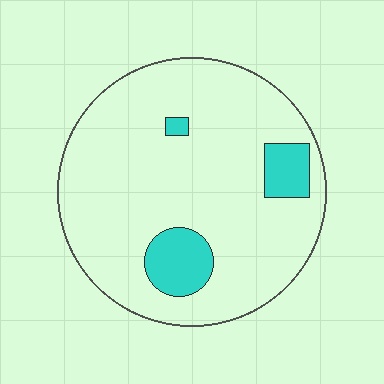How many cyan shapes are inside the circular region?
3.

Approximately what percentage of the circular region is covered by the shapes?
Approximately 10%.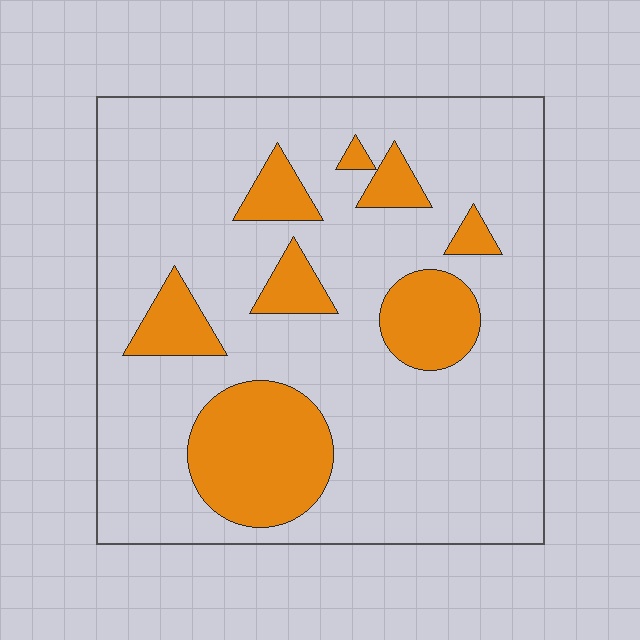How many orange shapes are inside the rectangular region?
8.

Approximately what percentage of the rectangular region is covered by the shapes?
Approximately 20%.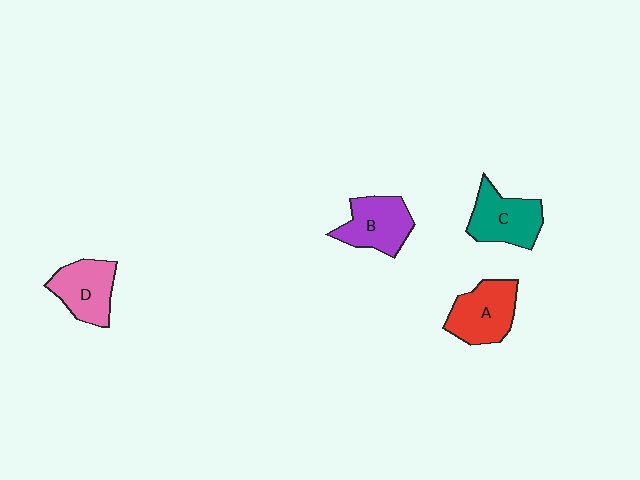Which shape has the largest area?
Shape A (red).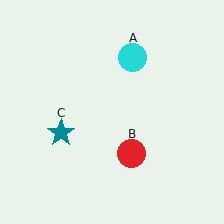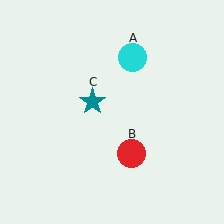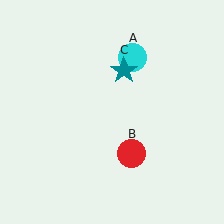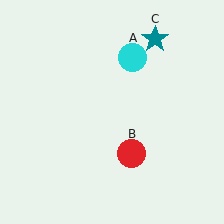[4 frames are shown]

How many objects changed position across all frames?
1 object changed position: teal star (object C).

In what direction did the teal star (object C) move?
The teal star (object C) moved up and to the right.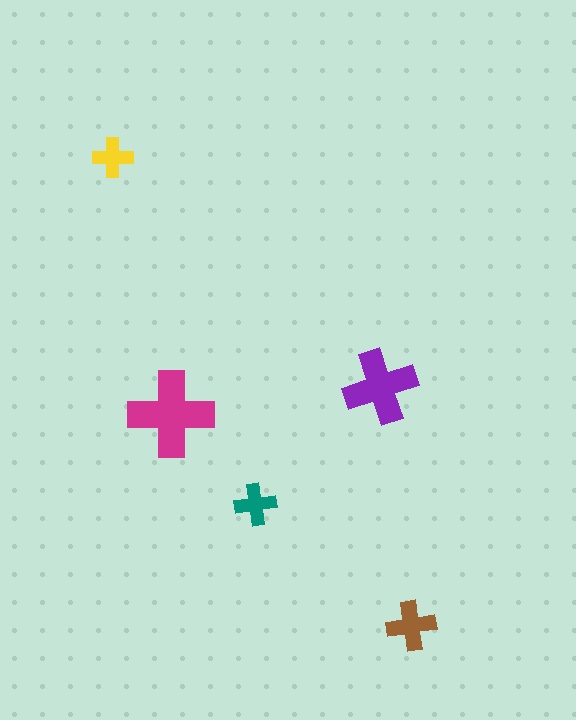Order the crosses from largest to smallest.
the magenta one, the purple one, the brown one, the teal one, the yellow one.